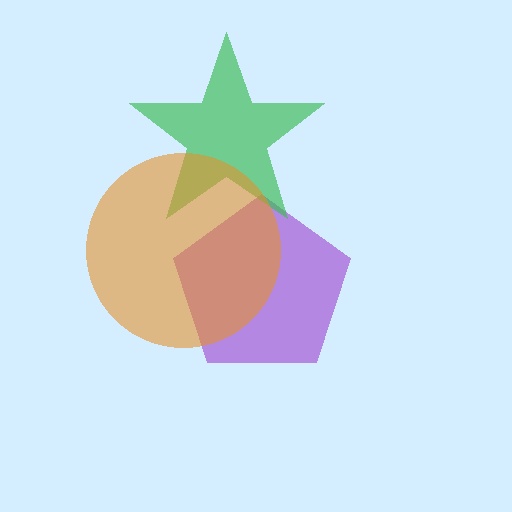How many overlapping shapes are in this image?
There are 3 overlapping shapes in the image.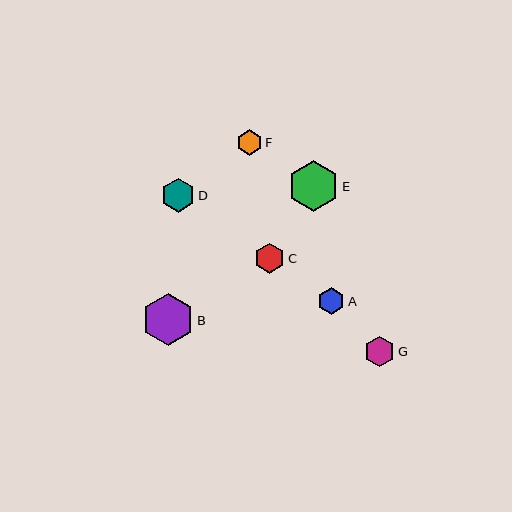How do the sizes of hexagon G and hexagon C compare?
Hexagon G and hexagon C are approximately the same size.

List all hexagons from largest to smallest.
From largest to smallest: B, E, D, G, C, A, F.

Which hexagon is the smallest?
Hexagon F is the smallest with a size of approximately 25 pixels.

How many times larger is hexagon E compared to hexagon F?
Hexagon E is approximately 2.0 times the size of hexagon F.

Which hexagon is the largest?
Hexagon B is the largest with a size of approximately 52 pixels.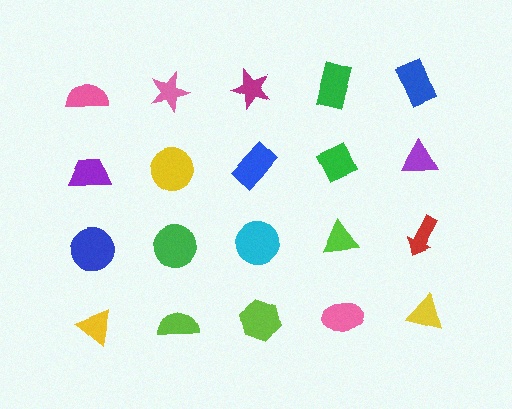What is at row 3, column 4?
A lime triangle.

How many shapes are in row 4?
5 shapes.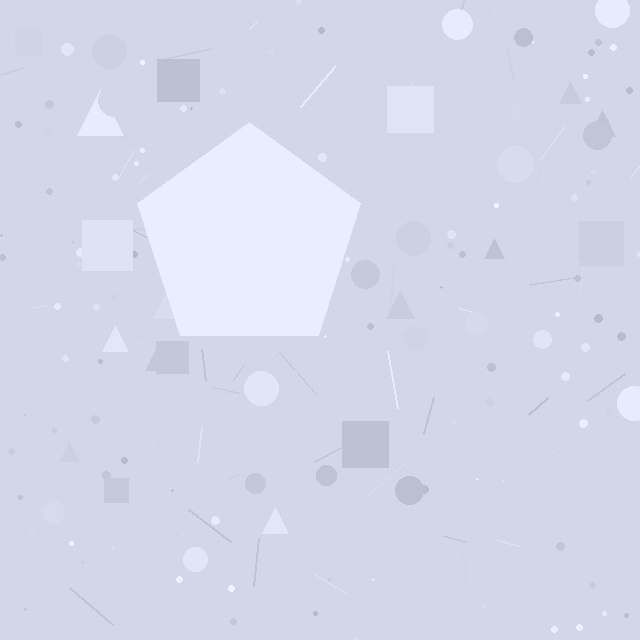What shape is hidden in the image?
A pentagon is hidden in the image.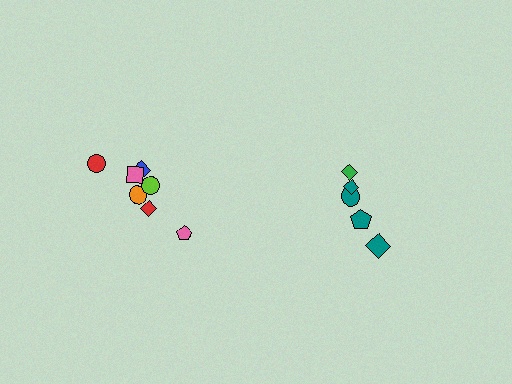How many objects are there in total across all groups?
There are 12 objects.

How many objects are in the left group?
There are 7 objects.